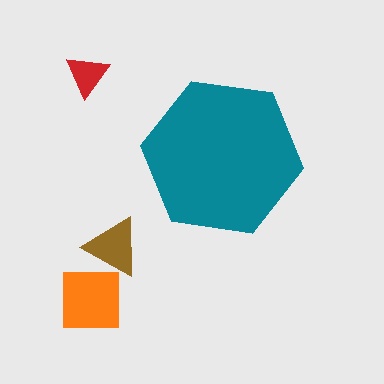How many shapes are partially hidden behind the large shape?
0 shapes are partially hidden.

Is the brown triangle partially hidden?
No, the brown triangle is fully visible.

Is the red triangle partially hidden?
No, the red triangle is fully visible.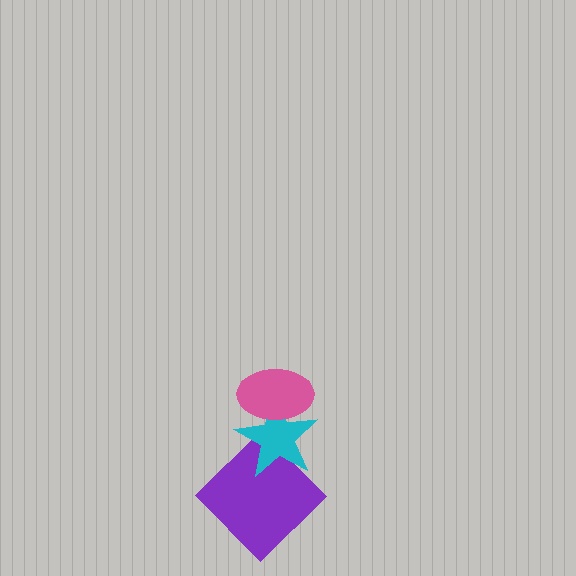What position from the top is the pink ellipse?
The pink ellipse is 1st from the top.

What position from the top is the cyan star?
The cyan star is 2nd from the top.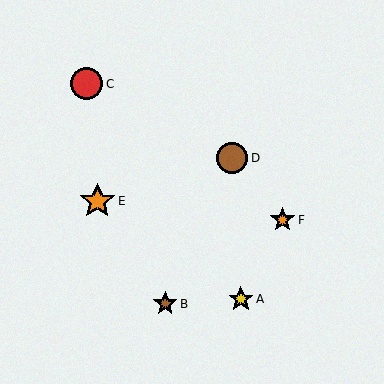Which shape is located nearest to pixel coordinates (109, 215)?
The orange star (labeled E) at (97, 201) is nearest to that location.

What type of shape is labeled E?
Shape E is an orange star.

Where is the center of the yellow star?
The center of the yellow star is at (241, 299).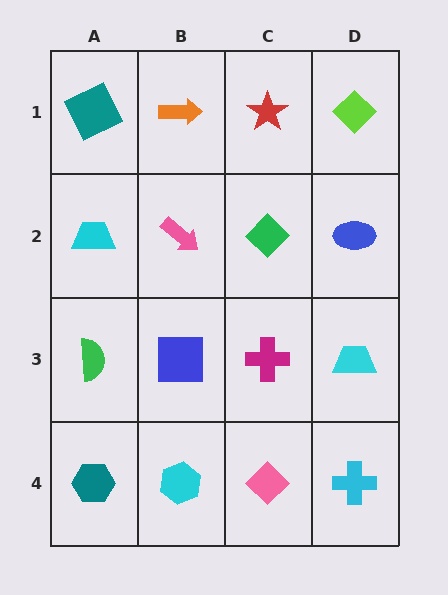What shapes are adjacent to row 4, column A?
A green semicircle (row 3, column A), a cyan hexagon (row 4, column B).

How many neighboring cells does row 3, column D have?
3.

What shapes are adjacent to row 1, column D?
A blue ellipse (row 2, column D), a red star (row 1, column C).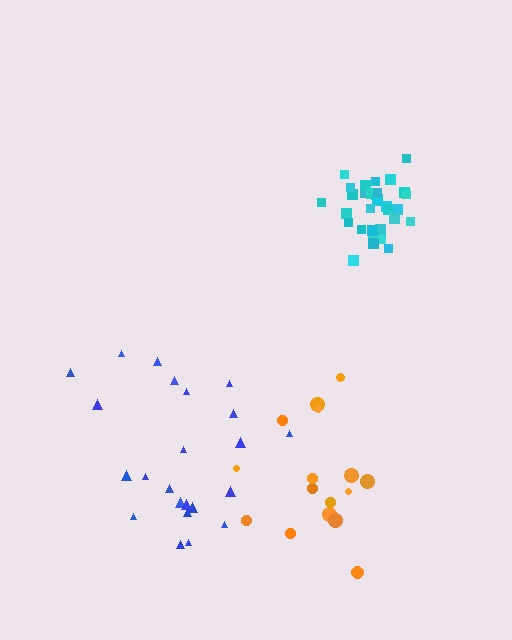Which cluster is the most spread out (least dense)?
Orange.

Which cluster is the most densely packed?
Cyan.